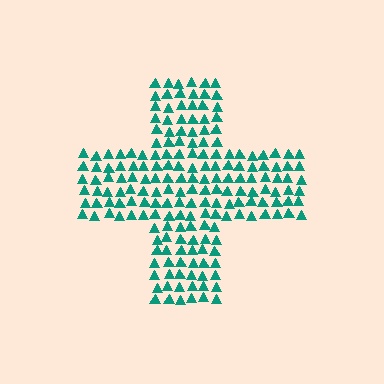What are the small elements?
The small elements are triangles.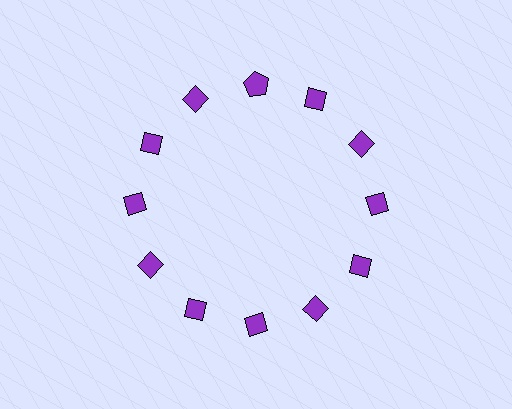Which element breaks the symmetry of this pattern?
The purple pentagon at roughly the 12 o'clock position breaks the symmetry. All other shapes are purple diamonds.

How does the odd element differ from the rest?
It has a different shape: pentagon instead of diamond.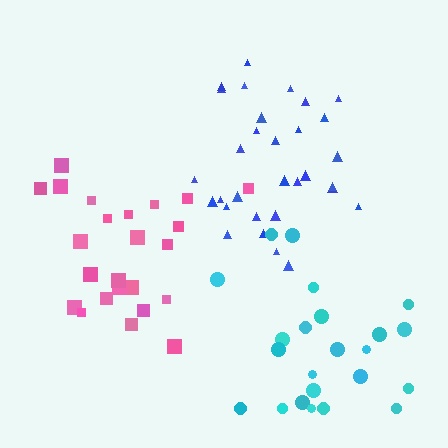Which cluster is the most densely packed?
Blue.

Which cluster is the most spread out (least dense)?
Pink.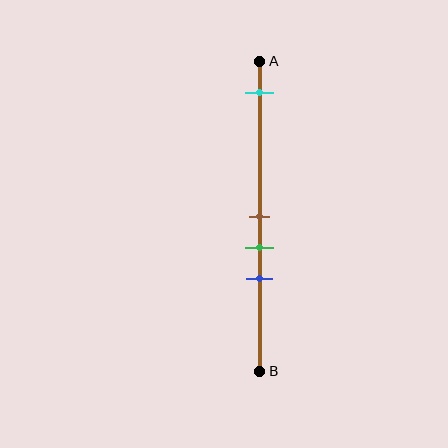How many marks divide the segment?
There are 4 marks dividing the segment.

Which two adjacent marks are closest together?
The brown and green marks are the closest adjacent pair.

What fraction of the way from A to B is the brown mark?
The brown mark is approximately 50% (0.5) of the way from A to B.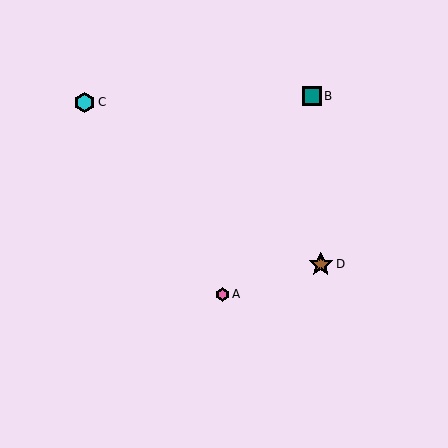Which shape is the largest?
The brown star (labeled D) is the largest.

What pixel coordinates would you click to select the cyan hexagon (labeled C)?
Click at (85, 102) to select the cyan hexagon C.